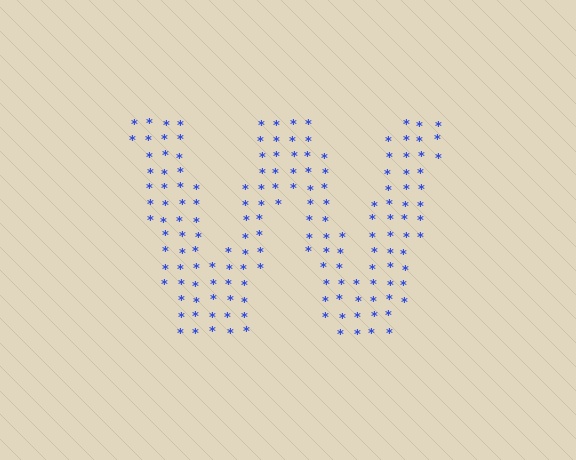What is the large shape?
The large shape is the letter W.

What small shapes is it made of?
It is made of small asterisks.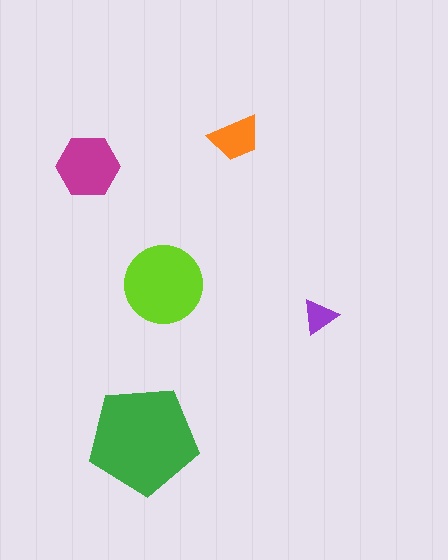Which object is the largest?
The green pentagon.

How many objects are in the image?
There are 5 objects in the image.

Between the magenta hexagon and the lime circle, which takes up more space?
The lime circle.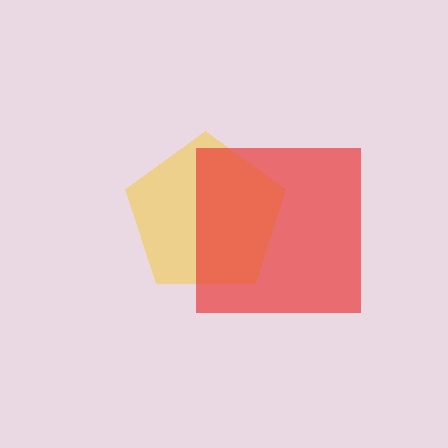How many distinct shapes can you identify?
There are 2 distinct shapes: a yellow pentagon, a red square.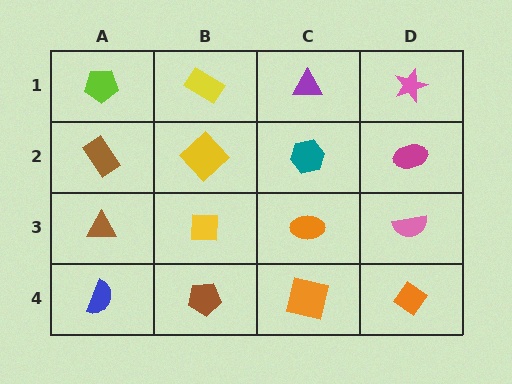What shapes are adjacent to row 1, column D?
A magenta ellipse (row 2, column D), a purple triangle (row 1, column C).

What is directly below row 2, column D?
A pink semicircle.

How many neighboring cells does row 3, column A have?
3.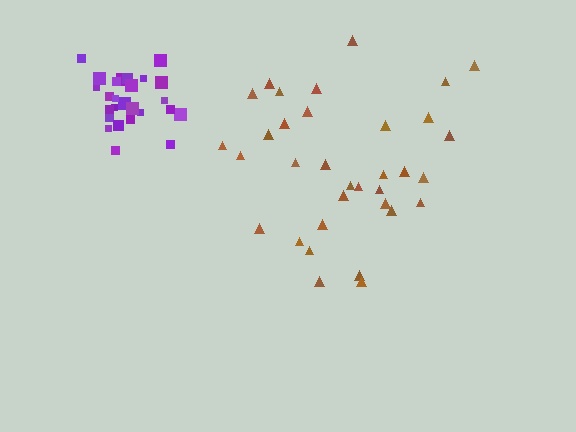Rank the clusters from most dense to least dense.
purple, brown.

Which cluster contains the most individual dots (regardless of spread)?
Brown (34).